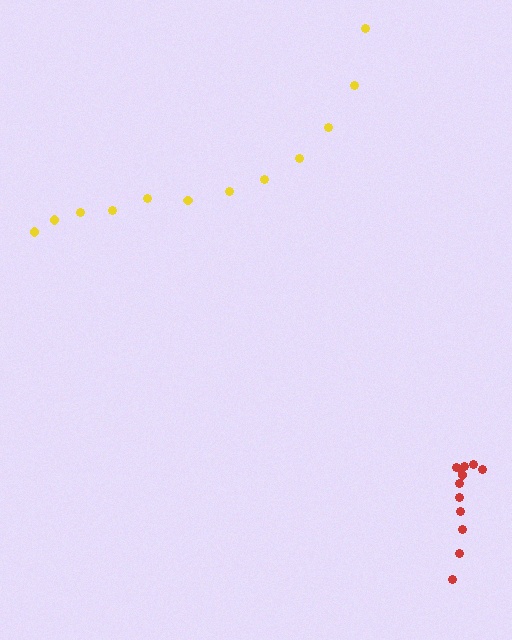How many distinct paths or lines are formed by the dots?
There are 2 distinct paths.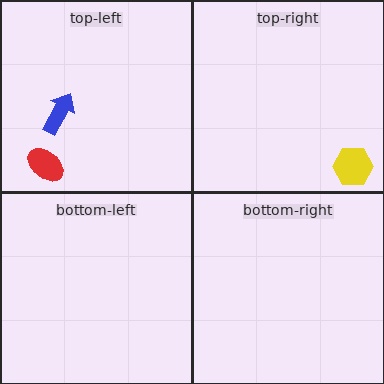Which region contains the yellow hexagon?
The top-right region.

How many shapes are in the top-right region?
1.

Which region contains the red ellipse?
The top-left region.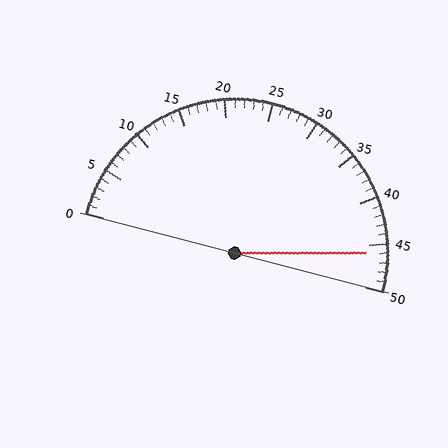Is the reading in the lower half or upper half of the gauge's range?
The reading is in the upper half of the range (0 to 50).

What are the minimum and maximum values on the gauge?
The gauge ranges from 0 to 50.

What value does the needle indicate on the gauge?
The needle indicates approximately 46.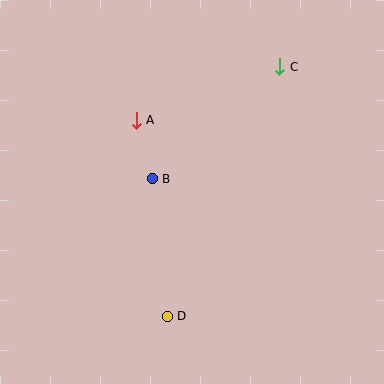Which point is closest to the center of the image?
Point B at (152, 179) is closest to the center.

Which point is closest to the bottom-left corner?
Point D is closest to the bottom-left corner.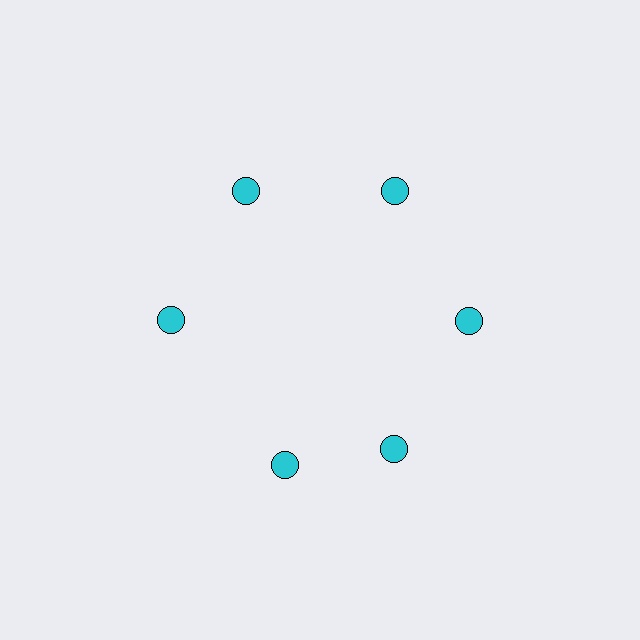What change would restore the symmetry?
The symmetry would be restored by rotating it back into even spacing with its neighbors so that all 6 circles sit at equal angles and equal distance from the center.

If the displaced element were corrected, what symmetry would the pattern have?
It would have 6-fold rotational symmetry — the pattern would map onto itself every 60 degrees.